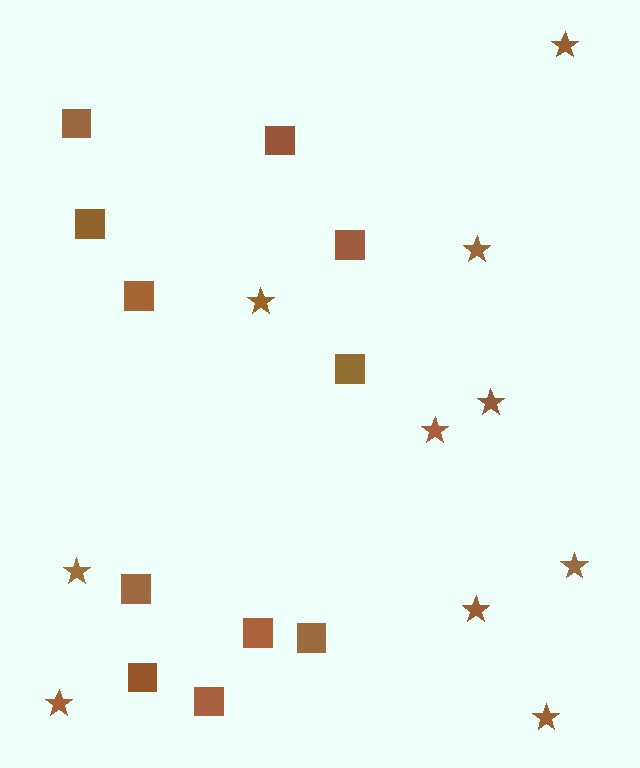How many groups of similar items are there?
There are 2 groups: one group of stars (10) and one group of squares (11).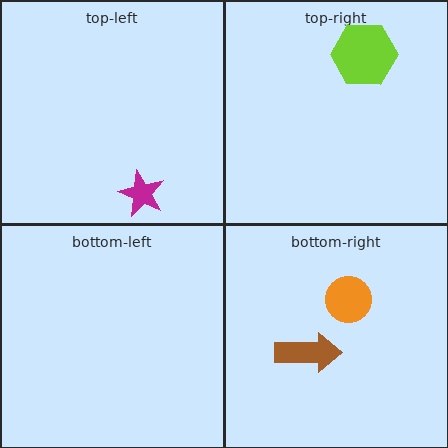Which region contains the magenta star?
The top-left region.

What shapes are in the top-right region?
The lime hexagon.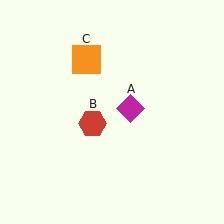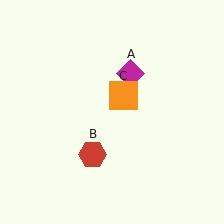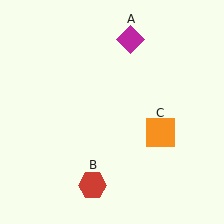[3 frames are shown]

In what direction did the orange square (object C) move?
The orange square (object C) moved down and to the right.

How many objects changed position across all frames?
3 objects changed position: magenta diamond (object A), red hexagon (object B), orange square (object C).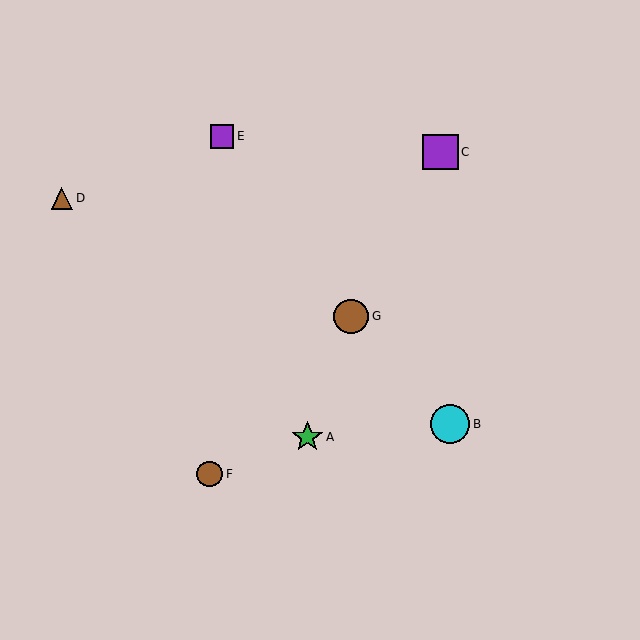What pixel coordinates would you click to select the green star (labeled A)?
Click at (307, 437) to select the green star A.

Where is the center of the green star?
The center of the green star is at (307, 437).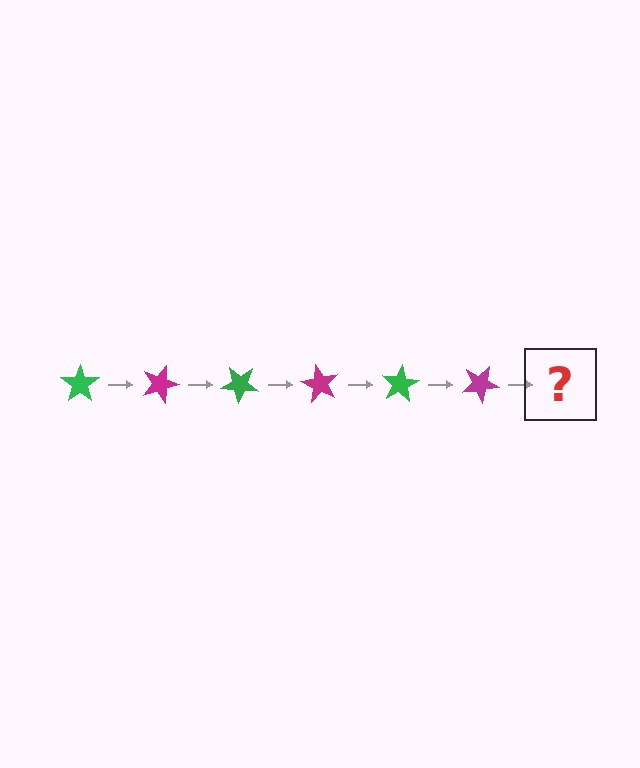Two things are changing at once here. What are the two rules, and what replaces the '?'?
The two rules are that it rotates 20 degrees each step and the color cycles through green and magenta. The '?' should be a green star, rotated 120 degrees from the start.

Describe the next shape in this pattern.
It should be a green star, rotated 120 degrees from the start.